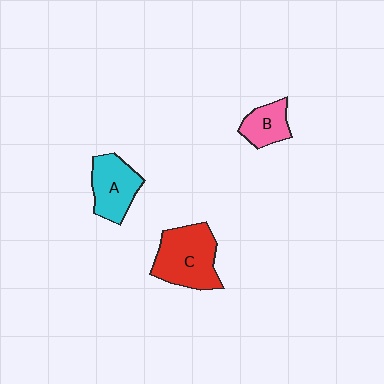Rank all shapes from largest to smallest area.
From largest to smallest: C (red), A (cyan), B (pink).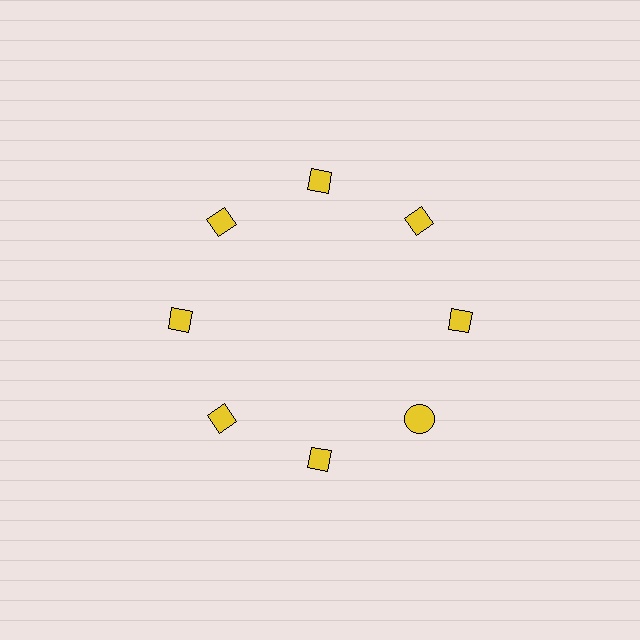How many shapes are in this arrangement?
There are 8 shapes arranged in a ring pattern.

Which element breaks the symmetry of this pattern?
The yellow circle at roughly the 4 o'clock position breaks the symmetry. All other shapes are yellow diamonds.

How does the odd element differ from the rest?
It has a different shape: circle instead of diamond.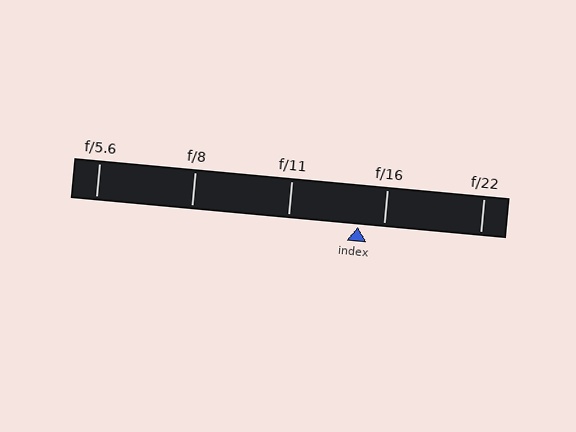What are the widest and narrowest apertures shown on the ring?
The widest aperture shown is f/5.6 and the narrowest is f/22.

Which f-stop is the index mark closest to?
The index mark is closest to f/16.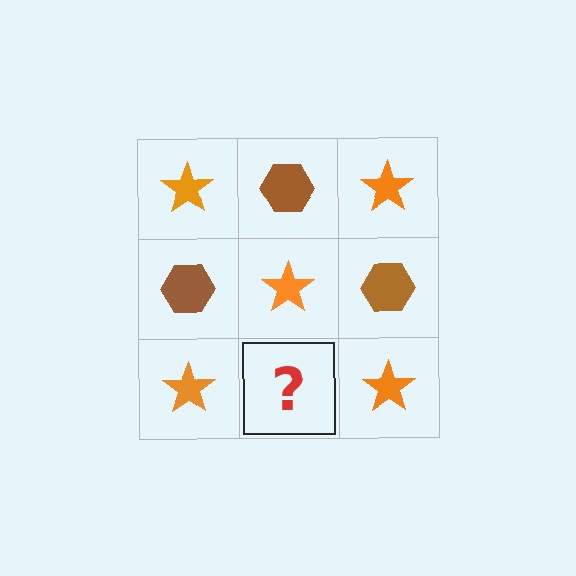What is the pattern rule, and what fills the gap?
The rule is that it alternates orange star and brown hexagon in a checkerboard pattern. The gap should be filled with a brown hexagon.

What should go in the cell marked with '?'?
The missing cell should contain a brown hexagon.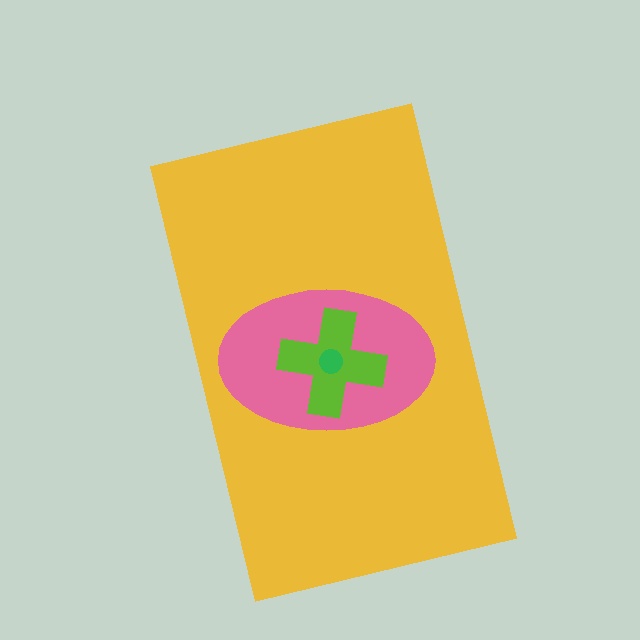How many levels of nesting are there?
4.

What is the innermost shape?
The green circle.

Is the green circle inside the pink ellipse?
Yes.